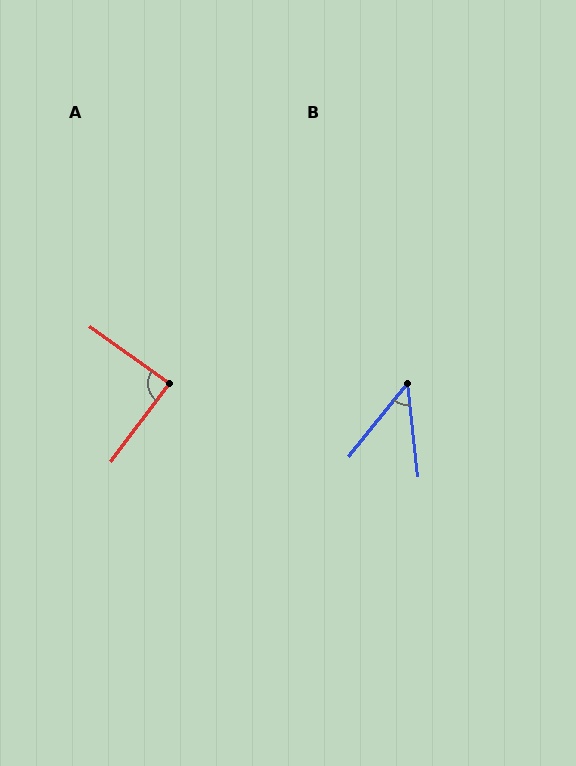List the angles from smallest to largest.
B (45°), A (88°).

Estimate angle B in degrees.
Approximately 45 degrees.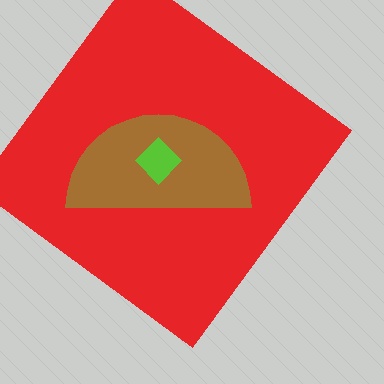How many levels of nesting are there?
3.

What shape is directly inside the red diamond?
The brown semicircle.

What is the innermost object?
The lime diamond.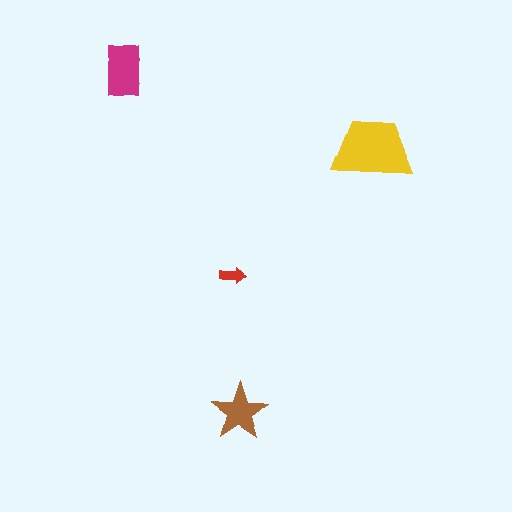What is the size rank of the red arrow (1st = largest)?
4th.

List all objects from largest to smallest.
The yellow trapezoid, the magenta rectangle, the brown star, the red arrow.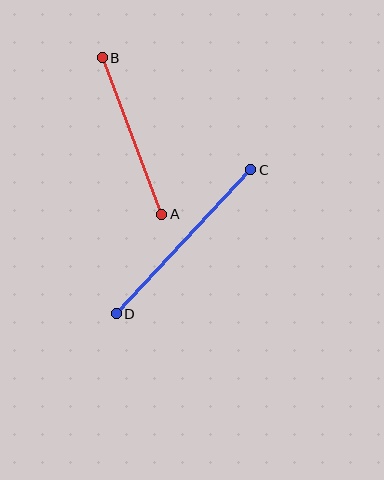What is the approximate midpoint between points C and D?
The midpoint is at approximately (183, 242) pixels.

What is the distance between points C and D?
The distance is approximately 197 pixels.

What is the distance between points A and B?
The distance is approximately 168 pixels.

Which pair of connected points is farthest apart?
Points C and D are farthest apart.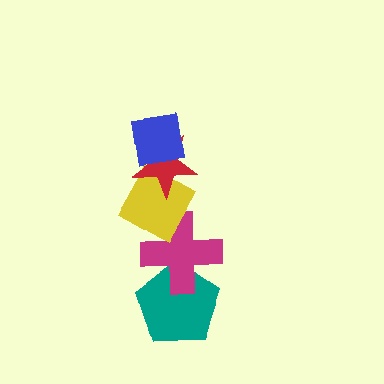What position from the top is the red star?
The red star is 2nd from the top.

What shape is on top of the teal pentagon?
The magenta cross is on top of the teal pentagon.